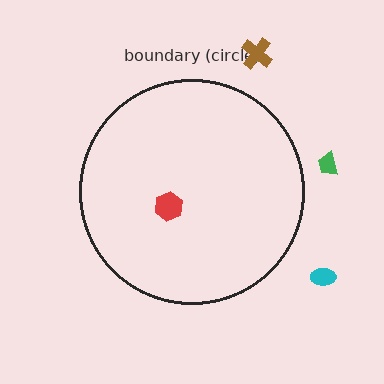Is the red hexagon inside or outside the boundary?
Inside.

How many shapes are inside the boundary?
1 inside, 3 outside.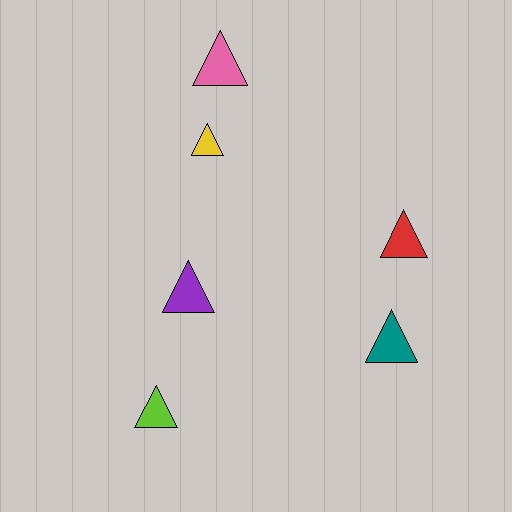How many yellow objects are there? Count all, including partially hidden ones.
There is 1 yellow object.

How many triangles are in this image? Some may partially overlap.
There are 6 triangles.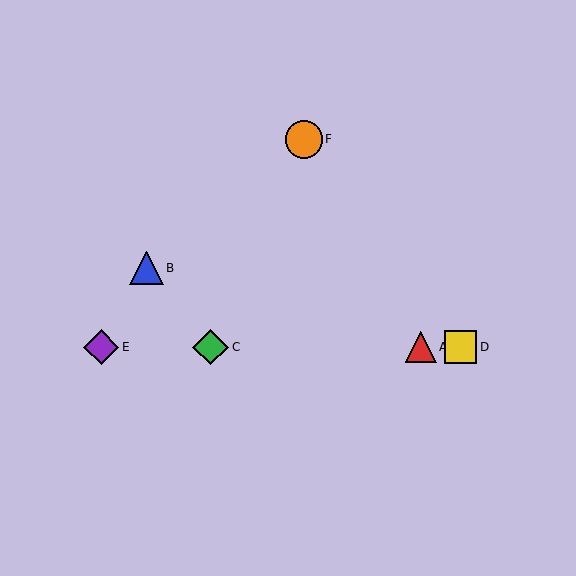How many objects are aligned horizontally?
4 objects (A, C, D, E) are aligned horizontally.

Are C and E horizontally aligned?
Yes, both are at y≈347.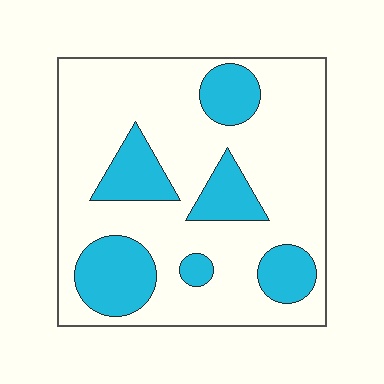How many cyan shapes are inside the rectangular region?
6.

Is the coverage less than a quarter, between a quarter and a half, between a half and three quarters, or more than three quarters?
Between a quarter and a half.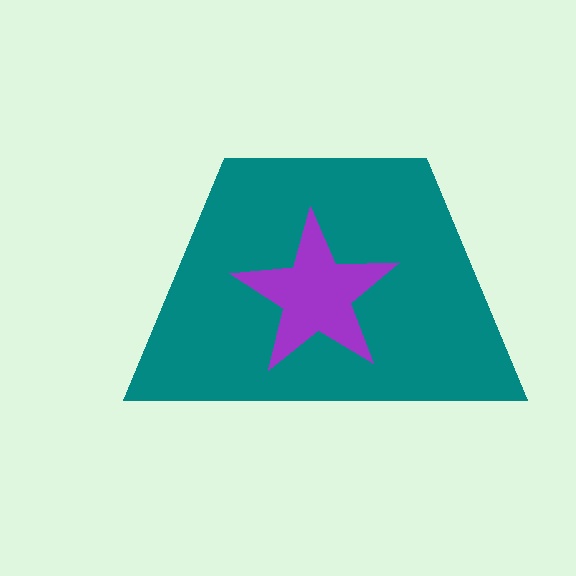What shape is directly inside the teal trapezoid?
The purple star.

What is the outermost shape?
The teal trapezoid.